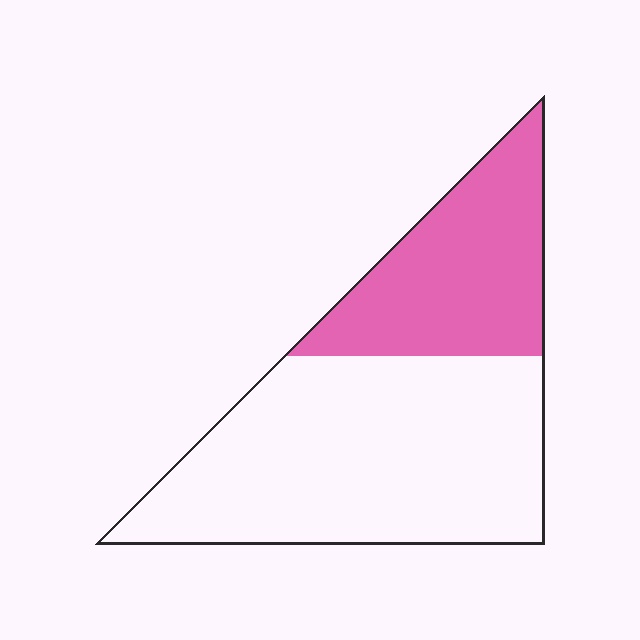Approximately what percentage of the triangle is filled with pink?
Approximately 35%.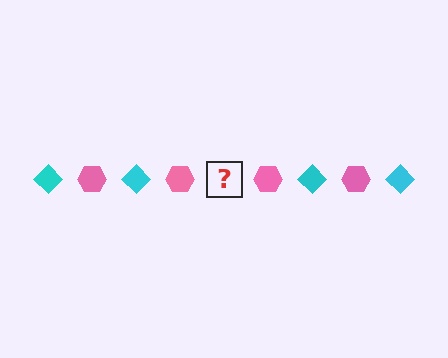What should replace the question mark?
The question mark should be replaced with a cyan diamond.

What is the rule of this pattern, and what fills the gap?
The rule is that the pattern alternates between cyan diamond and pink hexagon. The gap should be filled with a cyan diamond.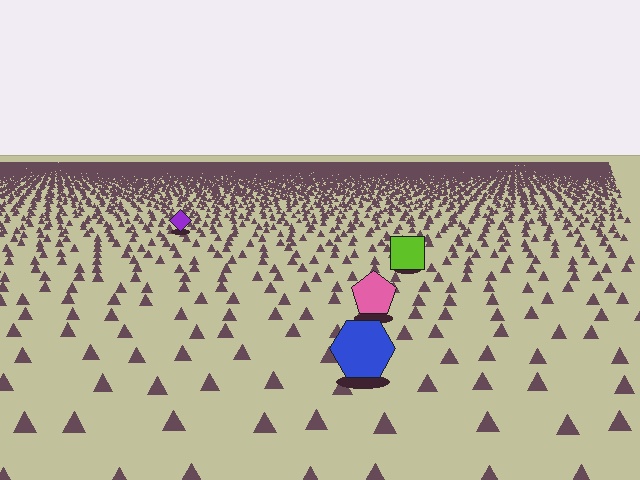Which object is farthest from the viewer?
The purple diamond is farthest from the viewer. It appears smaller and the ground texture around it is denser.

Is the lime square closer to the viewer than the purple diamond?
Yes. The lime square is closer — you can tell from the texture gradient: the ground texture is coarser near it.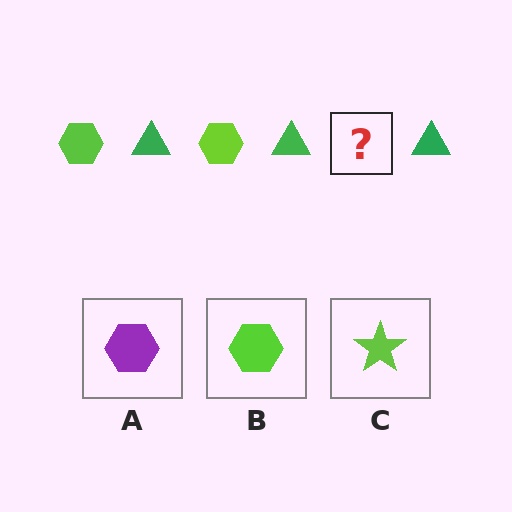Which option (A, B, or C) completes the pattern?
B.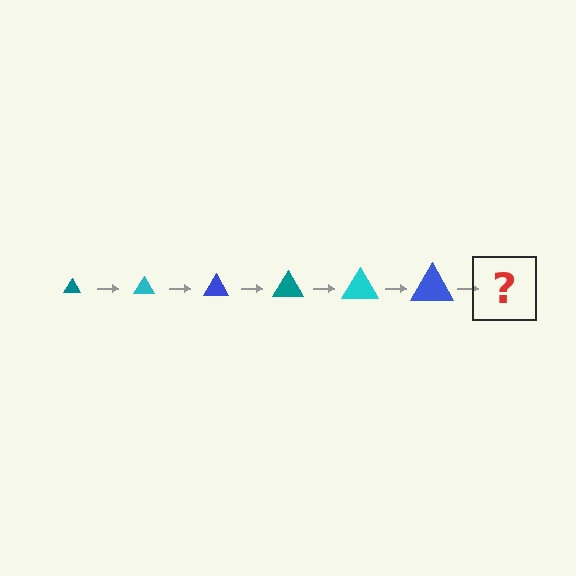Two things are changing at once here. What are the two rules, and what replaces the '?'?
The two rules are that the triangle grows larger each step and the color cycles through teal, cyan, and blue. The '?' should be a teal triangle, larger than the previous one.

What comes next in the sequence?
The next element should be a teal triangle, larger than the previous one.